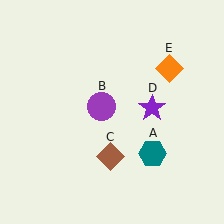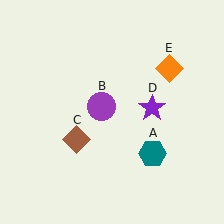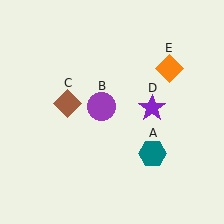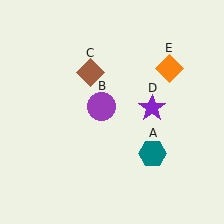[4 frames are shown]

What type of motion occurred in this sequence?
The brown diamond (object C) rotated clockwise around the center of the scene.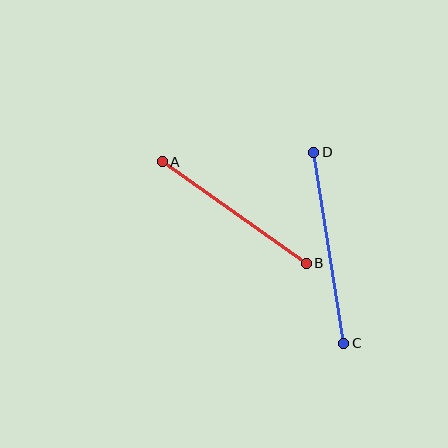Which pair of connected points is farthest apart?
Points C and D are farthest apart.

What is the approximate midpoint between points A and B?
The midpoint is at approximately (234, 213) pixels.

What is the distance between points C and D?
The distance is approximately 193 pixels.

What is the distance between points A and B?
The distance is approximately 176 pixels.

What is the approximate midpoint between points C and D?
The midpoint is at approximately (329, 248) pixels.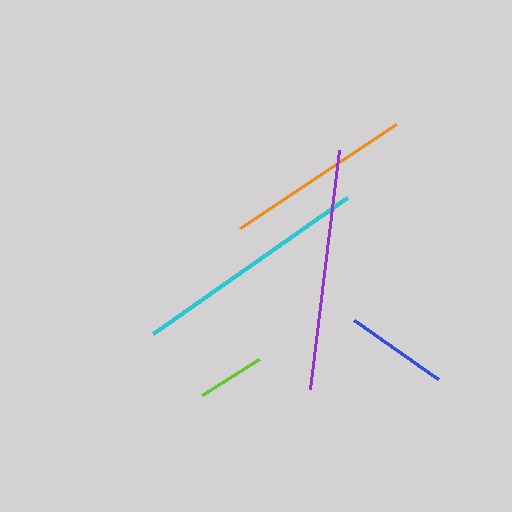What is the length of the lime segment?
The lime segment is approximately 67 pixels long.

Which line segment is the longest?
The purple line is the longest at approximately 240 pixels.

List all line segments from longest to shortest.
From longest to shortest: purple, cyan, orange, blue, lime.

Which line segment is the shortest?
The lime line is the shortest at approximately 67 pixels.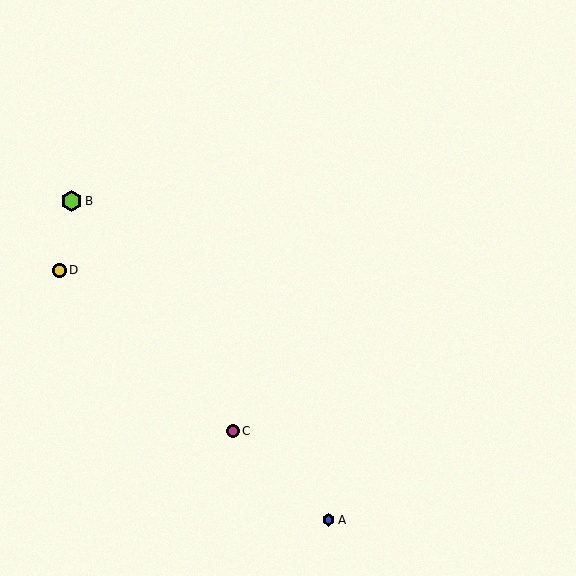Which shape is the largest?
The lime hexagon (labeled B) is the largest.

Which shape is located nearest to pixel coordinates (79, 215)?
The lime hexagon (labeled B) at (72, 201) is nearest to that location.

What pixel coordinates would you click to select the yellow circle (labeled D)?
Click at (60, 270) to select the yellow circle D.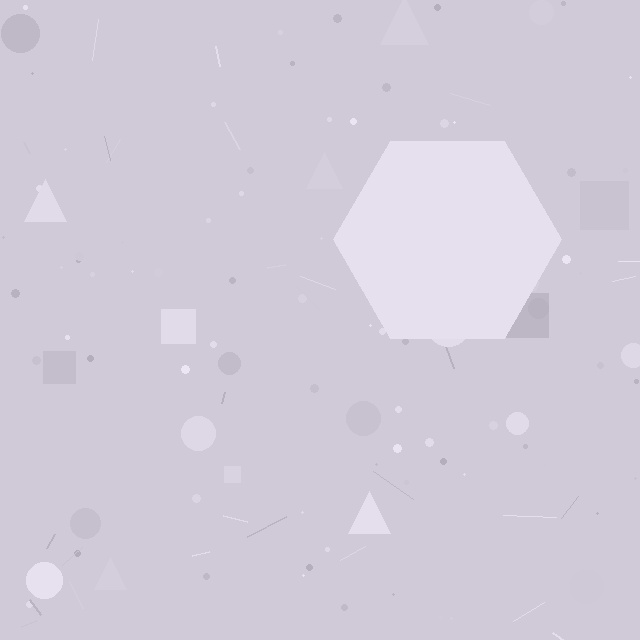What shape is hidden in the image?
A hexagon is hidden in the image.